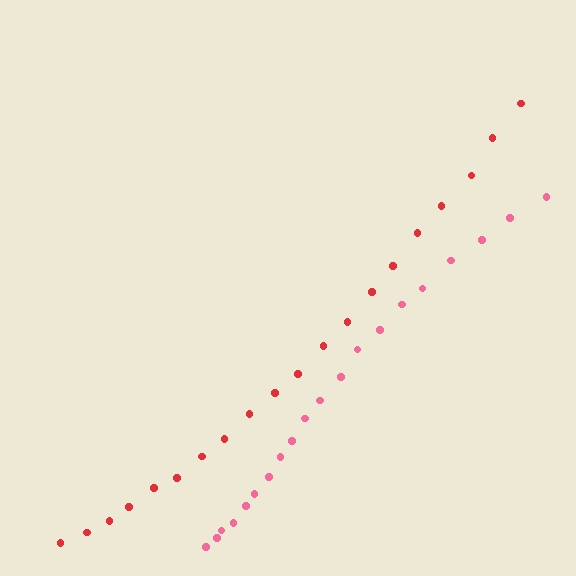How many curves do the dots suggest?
There are 2 distinct paths.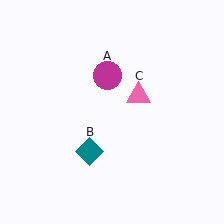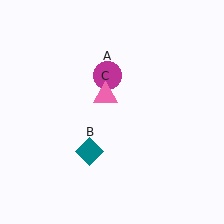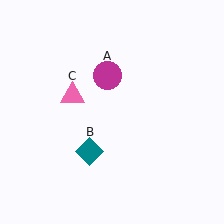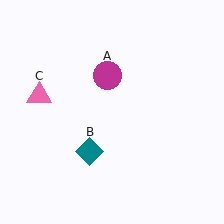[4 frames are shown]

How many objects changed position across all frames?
1 object changed position: pink triangle (object C).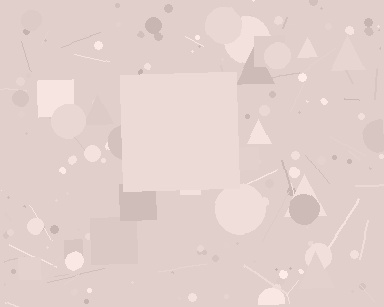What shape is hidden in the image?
A square is hidden in the image.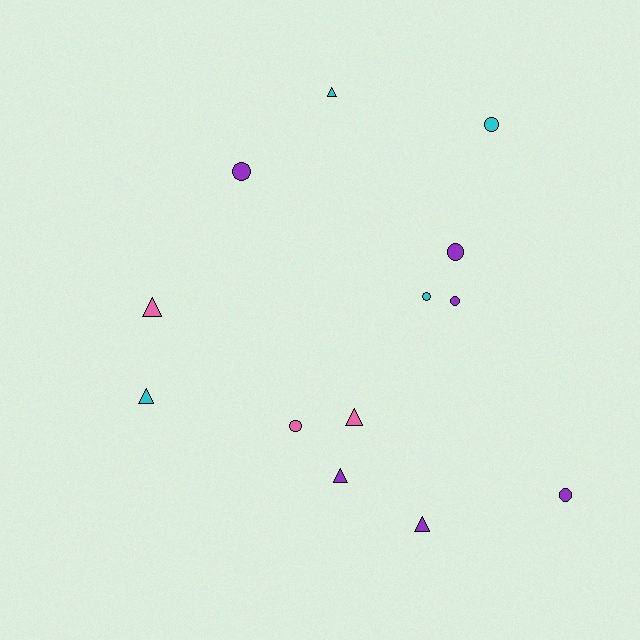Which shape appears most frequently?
Circle, with 7 objects.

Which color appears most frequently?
Purple, with 6 objects.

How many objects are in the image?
There are 13 objects.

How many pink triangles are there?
There are 2 pink triangles.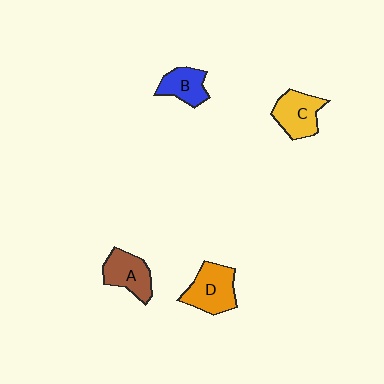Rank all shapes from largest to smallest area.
From largest to smallest: D (orange), C (yellow), A (brown), B (blue).